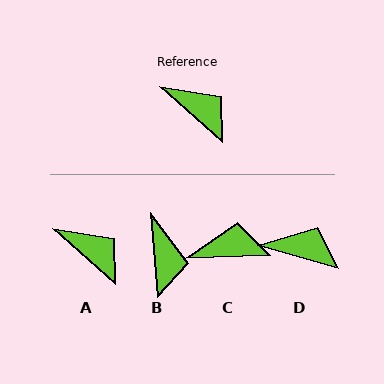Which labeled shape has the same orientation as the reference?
A.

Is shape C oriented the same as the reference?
No, it is off by about 43 degrees.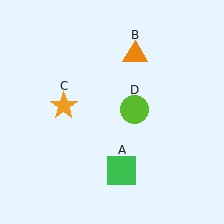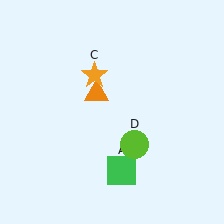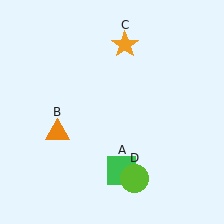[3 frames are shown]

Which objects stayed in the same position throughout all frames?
Green square (object A) remained stationary.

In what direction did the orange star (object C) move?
The orange star (object C) moved up and to the right.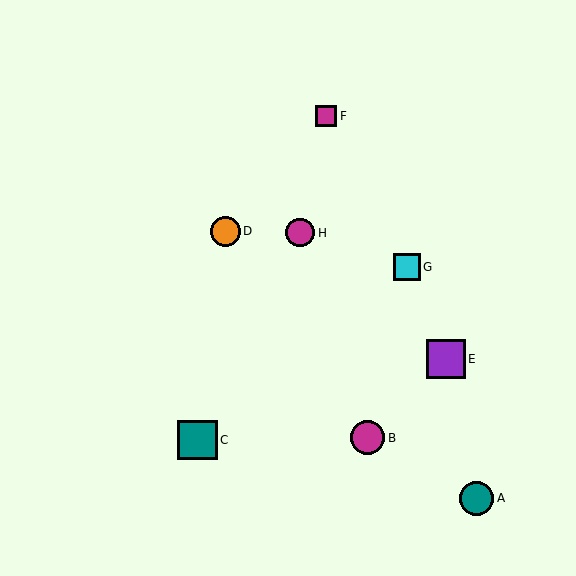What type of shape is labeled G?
Shape G is a cyan square.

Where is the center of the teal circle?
The center of the teal circle is at (476, 498).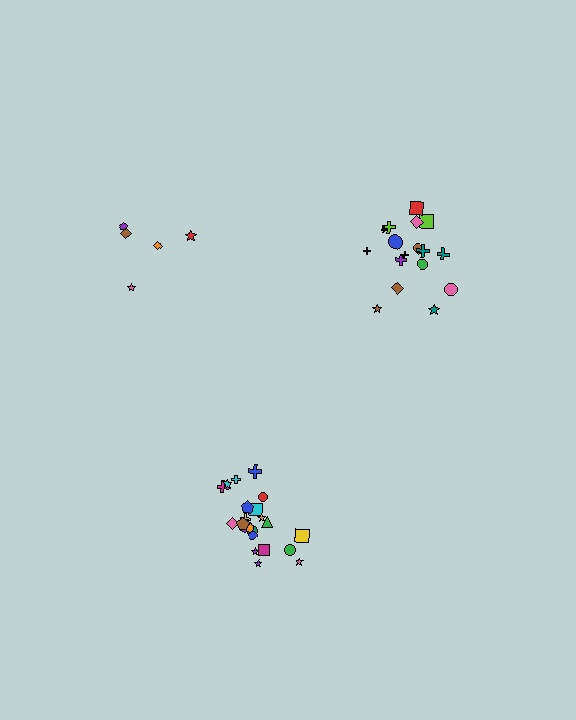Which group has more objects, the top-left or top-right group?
The top-right group.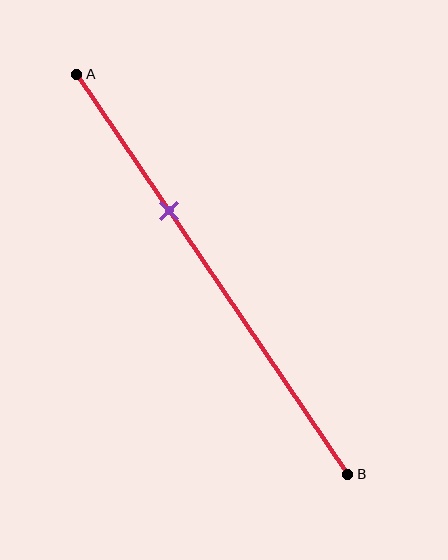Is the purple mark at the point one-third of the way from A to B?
Yes, the mark is approximately at the one-third point.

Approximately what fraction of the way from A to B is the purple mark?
The purple mark is approximately 35% of the way from A to B.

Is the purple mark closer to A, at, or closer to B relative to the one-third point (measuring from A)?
The purple mark is approximately at the one-third point of segment AB.